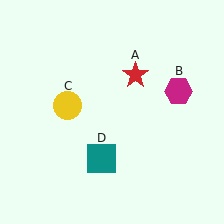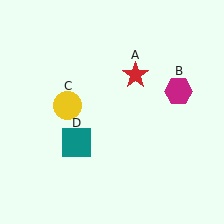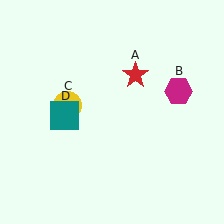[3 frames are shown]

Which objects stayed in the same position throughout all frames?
Red star (object A) and magenta hexagon (object B) and yellow circle (object C) remained stationary.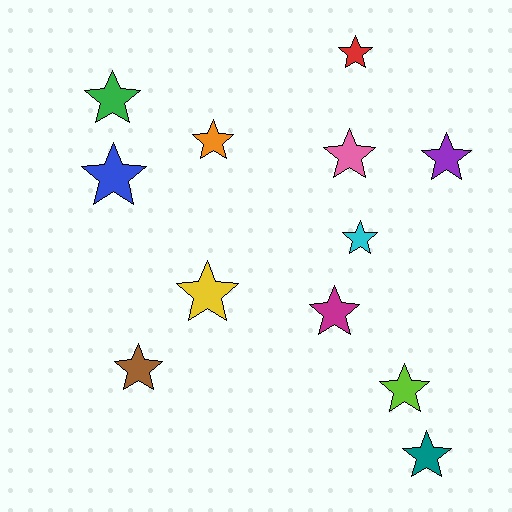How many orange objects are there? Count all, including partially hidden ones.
There is 1 orange object.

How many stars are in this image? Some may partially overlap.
There are 12 stars.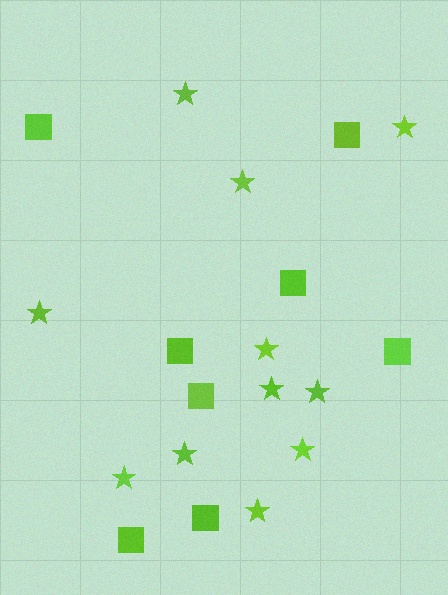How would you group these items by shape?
There are 2 groups: one group of squares (8) and one group of stars (11).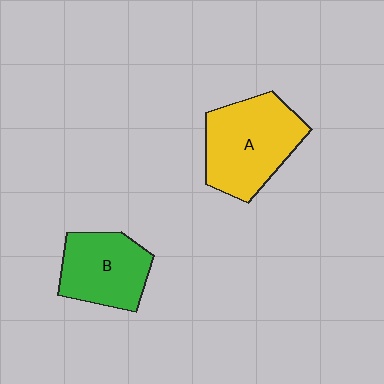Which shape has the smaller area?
Shape B (green).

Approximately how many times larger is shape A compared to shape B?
Approximately 1.3 times.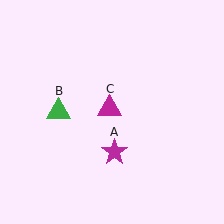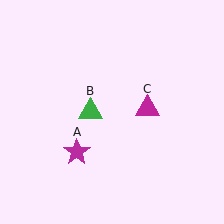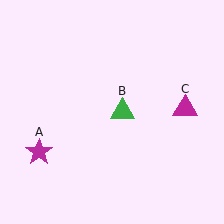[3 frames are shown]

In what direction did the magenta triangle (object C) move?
The magenta triangle (object C) moved right.